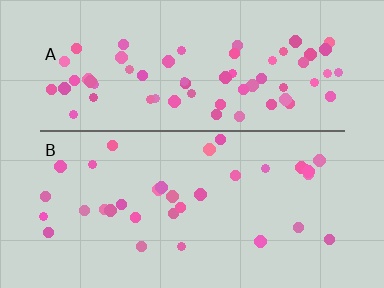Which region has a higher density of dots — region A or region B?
A (the top).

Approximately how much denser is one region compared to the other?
Approximately 2.0× — region A over region B.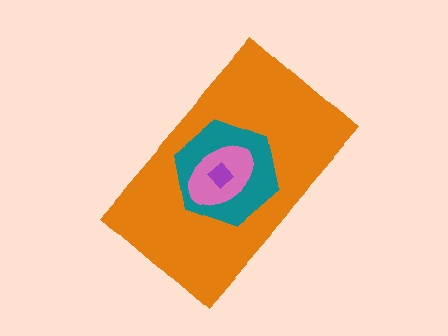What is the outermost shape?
The orange rectangle.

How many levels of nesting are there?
4.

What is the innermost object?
The purple diamond.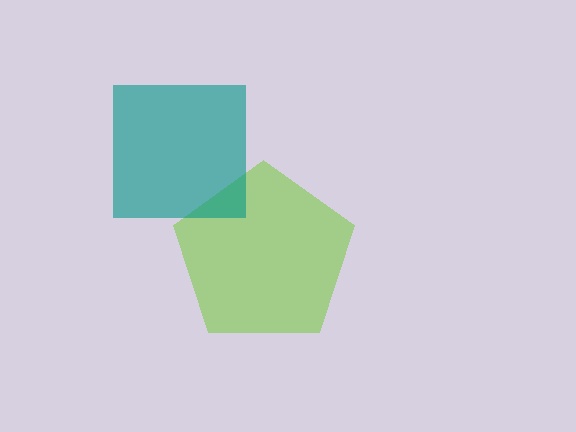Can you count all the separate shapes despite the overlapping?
Yes, there are 2 separate shapes.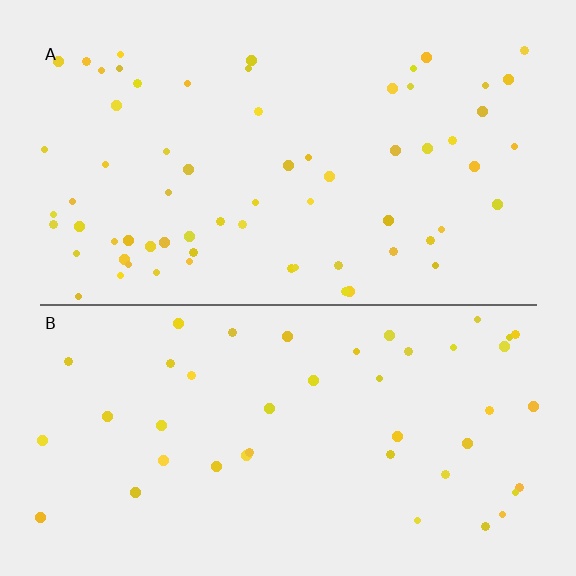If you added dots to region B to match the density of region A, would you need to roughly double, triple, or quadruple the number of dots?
Approximately double.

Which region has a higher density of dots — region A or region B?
A (the top).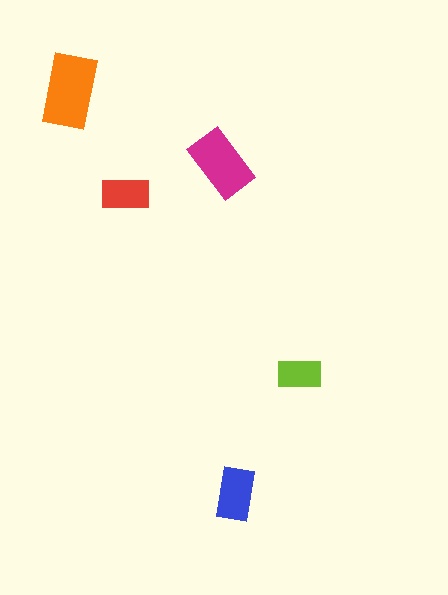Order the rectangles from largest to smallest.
the orange one, the magenta one, the blue one, the red one, the lime one.